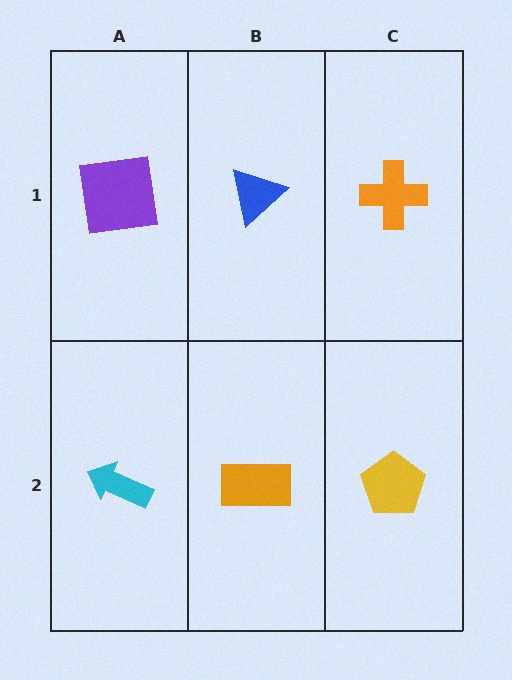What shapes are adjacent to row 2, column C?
An orange cross (row 1, column C), an orange rectangle (row 2, column B).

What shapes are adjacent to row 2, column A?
A purple square (row 1, column A), an orange rectangle (row 2, column B).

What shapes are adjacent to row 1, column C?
A yellow pentagon (row 2, column C), a blue triangle (row 1, column B).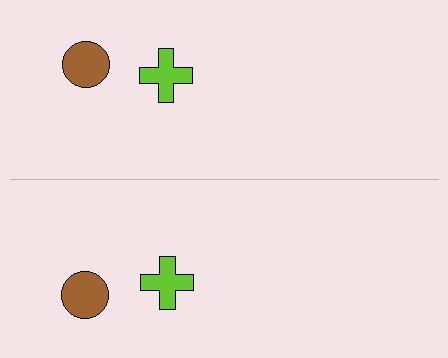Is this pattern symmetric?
Yes, this pattern has bilateral (reflection) symmetry.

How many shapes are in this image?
There are 4 shapes in this image.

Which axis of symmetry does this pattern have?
The pattern has a horizontal axis of symmetry running through the center of the image.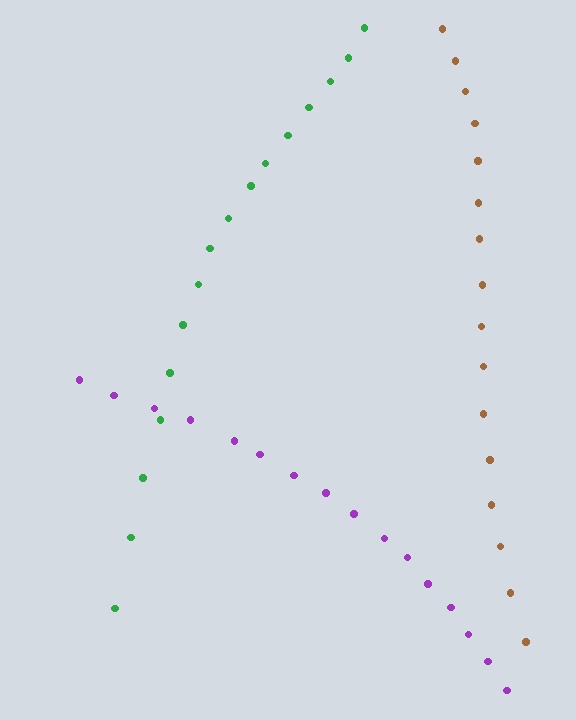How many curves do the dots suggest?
There are 3 distinct paths.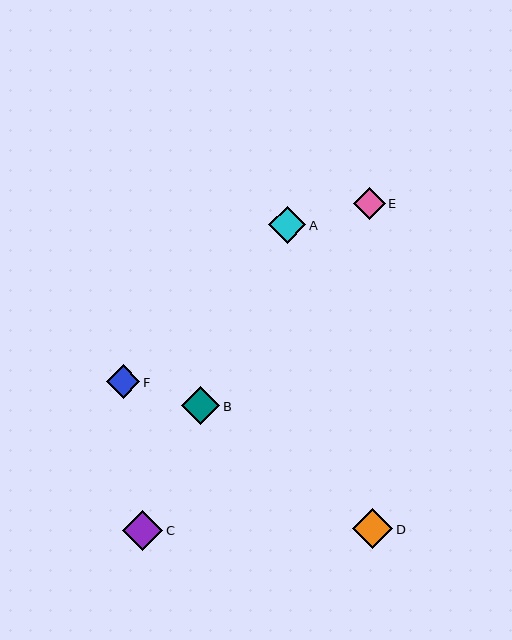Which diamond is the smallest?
Diamond E is the smallest with a size of approximately 32 pixels.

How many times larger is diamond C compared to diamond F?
Diamond C is approximately 1.2 times the size of diamond F.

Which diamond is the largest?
Diamond D is the largest with a size of approximately 40 pixels.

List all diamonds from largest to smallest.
From largest to smallest: D, C, B, A, F, E.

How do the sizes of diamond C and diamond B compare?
Diamond C and diamond B are approximately the same size.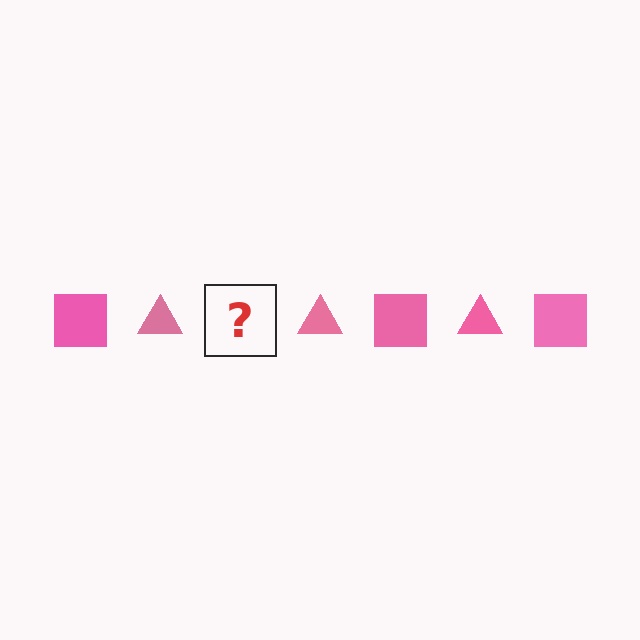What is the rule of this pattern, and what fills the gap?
The rule is that the pattern cycles through square, triangle shapes in pink. The gap should be filled with a pink square.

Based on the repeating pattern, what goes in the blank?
The blank should be a pink square.